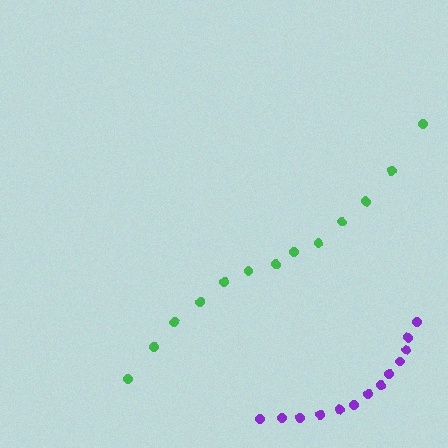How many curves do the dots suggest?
There are 2 distinct paths.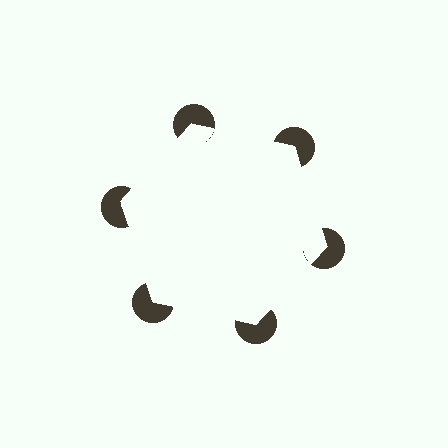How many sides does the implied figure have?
6 sides.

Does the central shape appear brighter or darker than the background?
It typically appears slightly brighter than the background, even though no actual brightness change is drawn.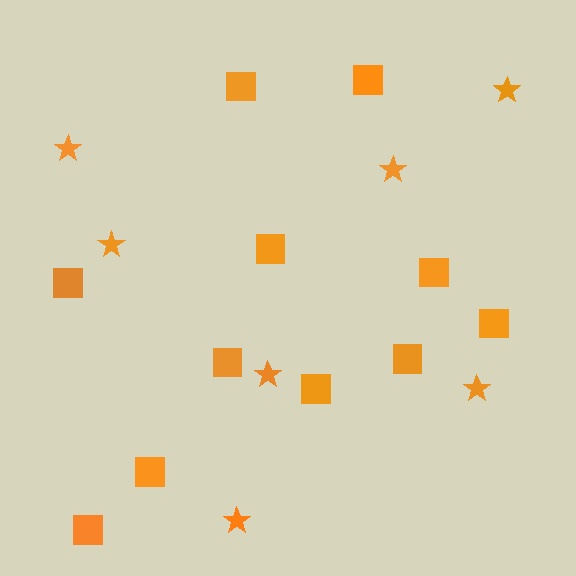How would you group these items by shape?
There are 2 groups: one group of stars (7) and one group of squares (11).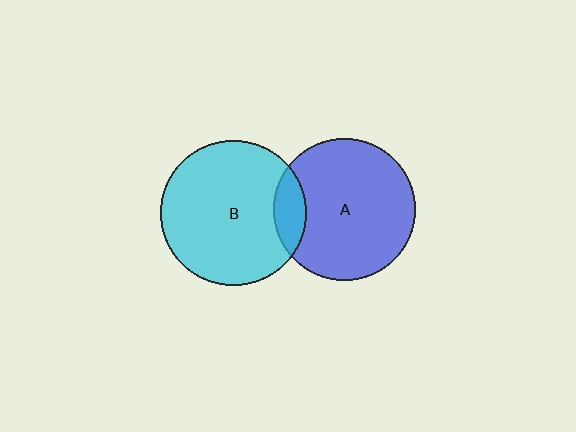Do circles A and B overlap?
Yes.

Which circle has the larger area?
Circle B (cyan).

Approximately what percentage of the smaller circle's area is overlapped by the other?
Approximately 15%.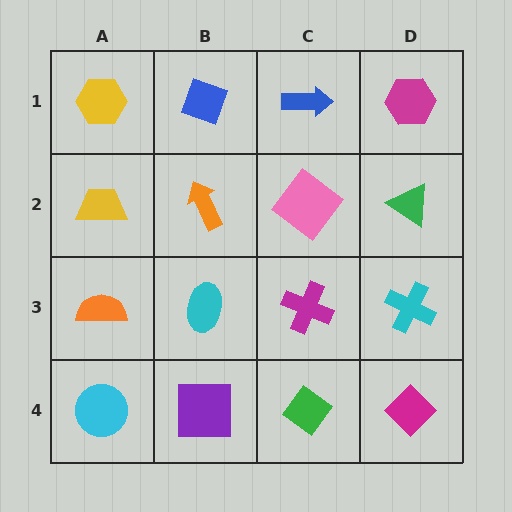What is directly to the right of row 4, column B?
A green diamond.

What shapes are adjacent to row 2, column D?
A magenta hexagon (row 1, column D), a cyan cross (row 3, column D), a pink diamond (row 2, column C).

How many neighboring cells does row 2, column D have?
3.